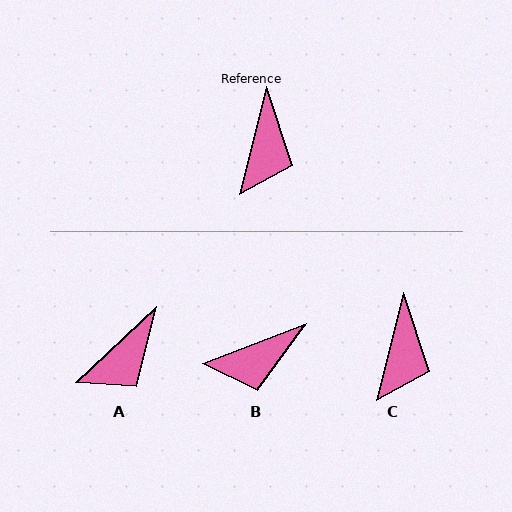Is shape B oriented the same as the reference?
No, it is off by about 55 degrees.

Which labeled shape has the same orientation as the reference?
C.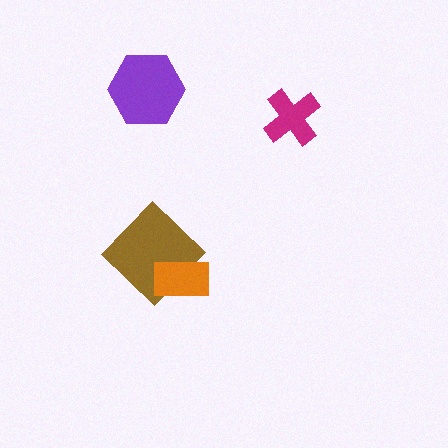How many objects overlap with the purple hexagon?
0 objects overlap with the purple hexagon.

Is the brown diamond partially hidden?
Yes, it is partially covered by another shape.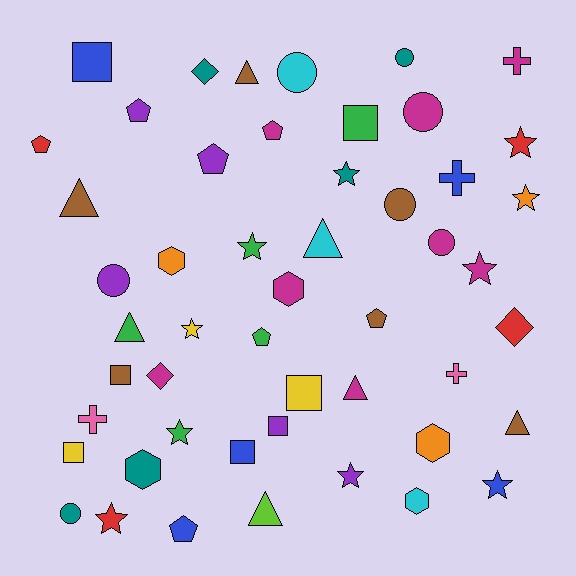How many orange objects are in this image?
There are 3 orange objects.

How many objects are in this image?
There are 50 objects.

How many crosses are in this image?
There are 4 crosses.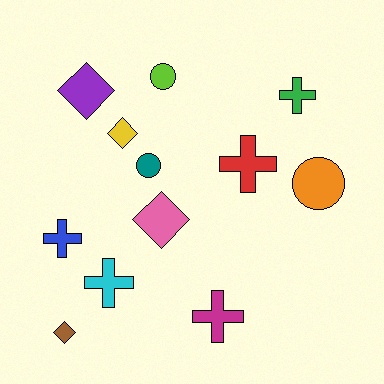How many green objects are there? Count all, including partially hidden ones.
There is 1 green object.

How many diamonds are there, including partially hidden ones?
There are 4 diamonds.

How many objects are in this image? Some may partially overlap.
There are 12 objects.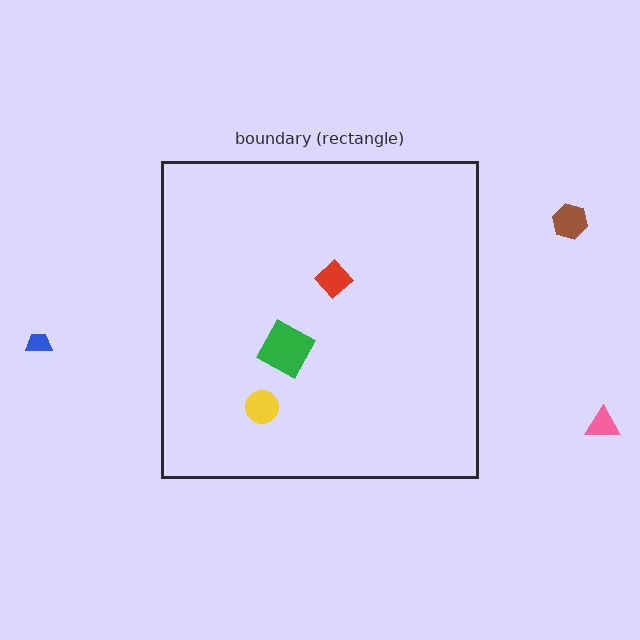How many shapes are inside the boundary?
3 inside, 3 outside.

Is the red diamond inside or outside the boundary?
Inside.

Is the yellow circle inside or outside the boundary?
Inside.